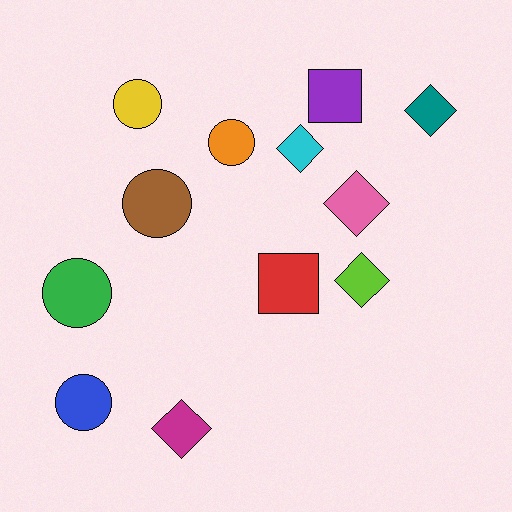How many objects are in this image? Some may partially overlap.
There are 12 objects.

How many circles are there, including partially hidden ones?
There are 5 circles.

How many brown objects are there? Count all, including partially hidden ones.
There is 1 brown object.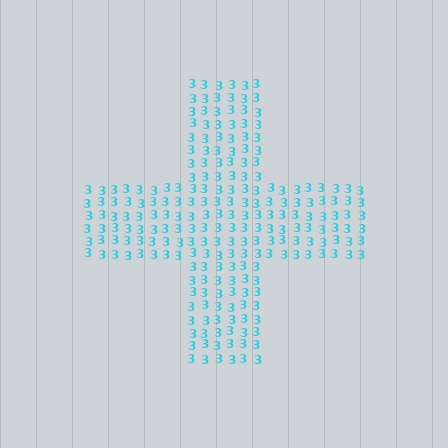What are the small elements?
The small elements are digit 3's.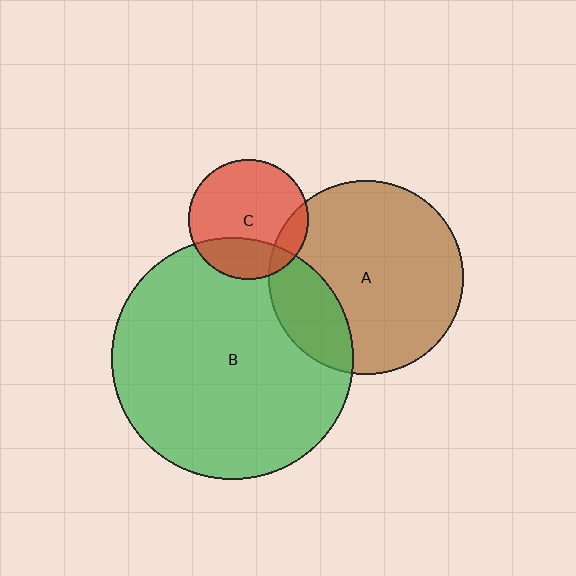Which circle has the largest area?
Circle B (green).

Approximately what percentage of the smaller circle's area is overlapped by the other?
Approximately 20%.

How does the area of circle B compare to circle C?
Approximately 4.0 times.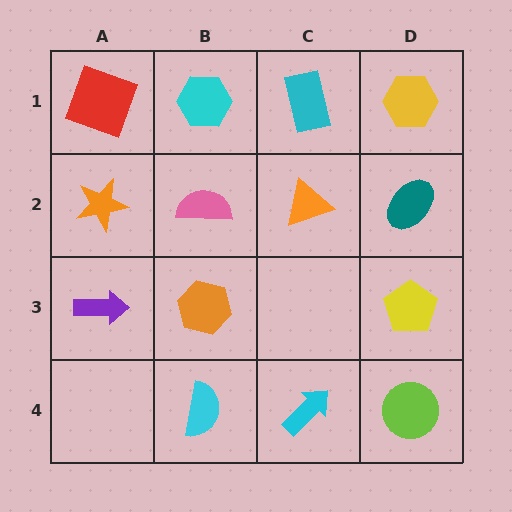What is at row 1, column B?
A cyan hexagon.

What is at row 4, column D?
A lime circle.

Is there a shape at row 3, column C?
No, that cell is empty.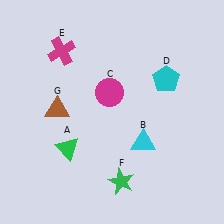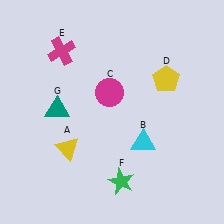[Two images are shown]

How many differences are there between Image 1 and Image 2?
There are 3 differences between the two images.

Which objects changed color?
A changed from green to yellow. D changed from cyan to yellow. G changed from brown to teal.